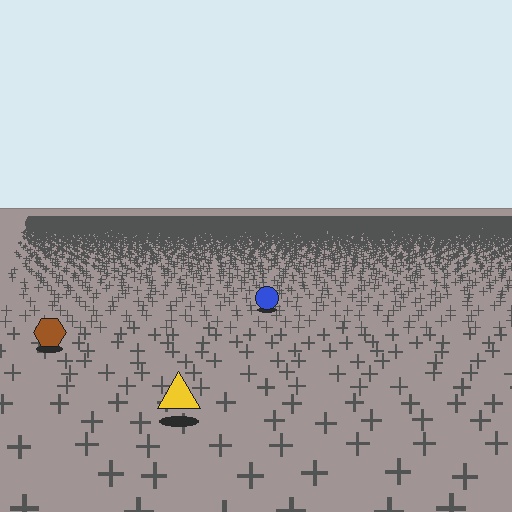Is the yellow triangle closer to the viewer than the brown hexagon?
Yes. The yellow triangle is closer — you can tell from the texture gradient: the ground texture is coarser near it.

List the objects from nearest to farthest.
From nearest to farthest: the yellow triangle, the brown hexagon, the blue circle.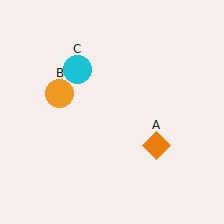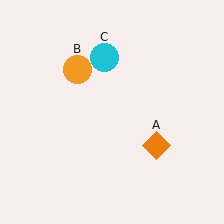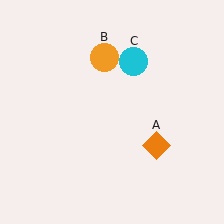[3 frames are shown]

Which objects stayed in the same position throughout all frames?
Orange diamond (object A) remained stationary.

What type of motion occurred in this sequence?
The orange circle (object B), cyan circle (object C) rotated clockwise around the center of the scene.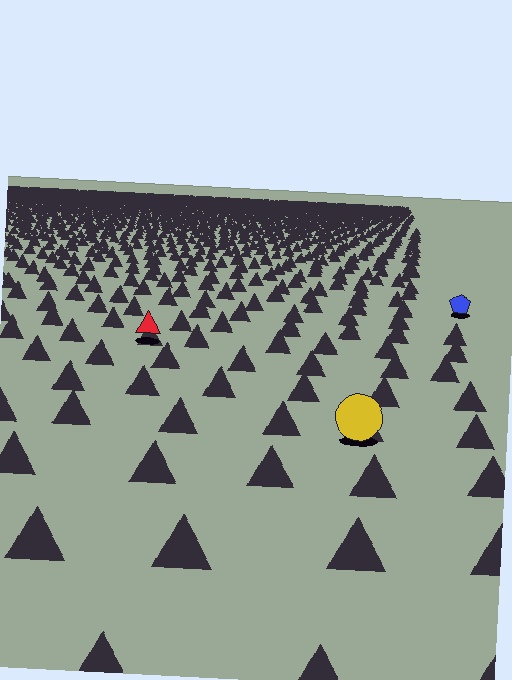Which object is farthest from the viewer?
The blue pentagon is farthest from the viewer. It appears smaller and the ground texture around it is denser.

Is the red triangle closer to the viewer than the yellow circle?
No. The yellow circle is closer — you can tell from the texture gradient: the ground texture is coarser near it.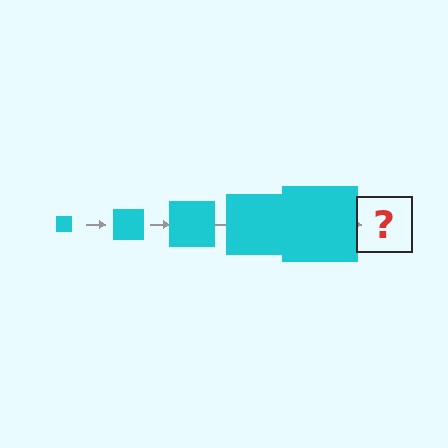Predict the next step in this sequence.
The next step is a cyan square, larger than the previous one.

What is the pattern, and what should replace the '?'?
The pattern is that the square gets progressively larger each step. The '?' should be a cyan square, larger than the previous one.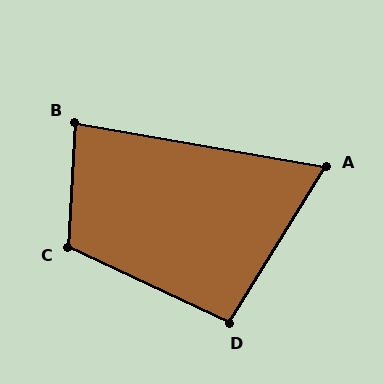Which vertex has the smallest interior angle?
A, at approximately 68 degrees.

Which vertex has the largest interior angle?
C, at approximately 112 degrees.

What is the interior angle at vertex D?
Approximately 97 degrees (obtuse).